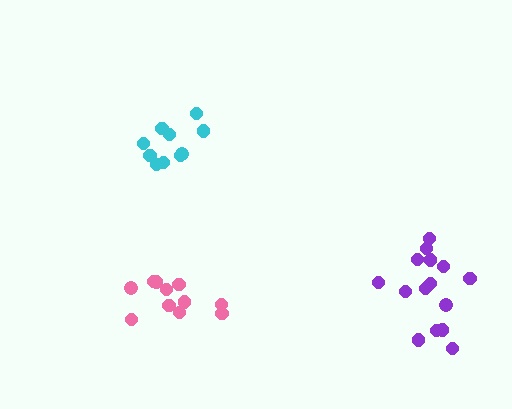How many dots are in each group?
Group 1: 15 dots, Group 2: 10 dots, Group 3: 11 dots (36 total).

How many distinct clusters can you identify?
There are 3 distinct clusters.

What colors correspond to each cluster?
The clusters are colored: purple, cyan, pink.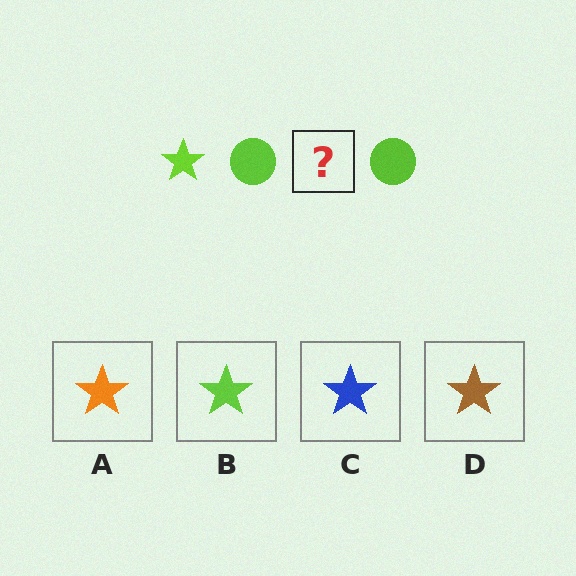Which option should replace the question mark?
Option B.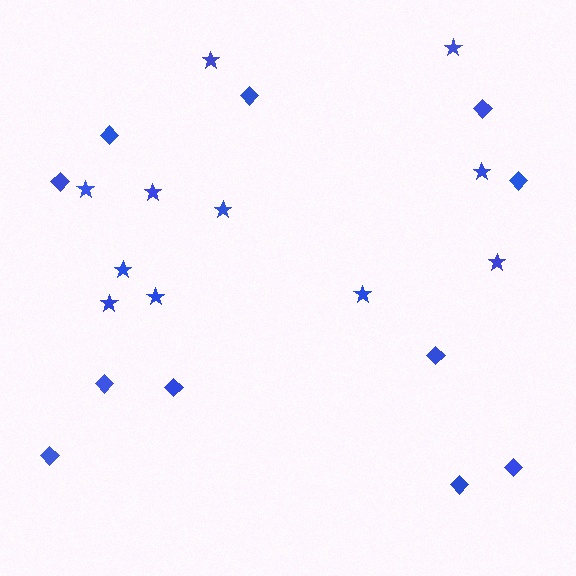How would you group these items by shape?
There are 2 groups: one group of diamonds (11) and one group of stars (11).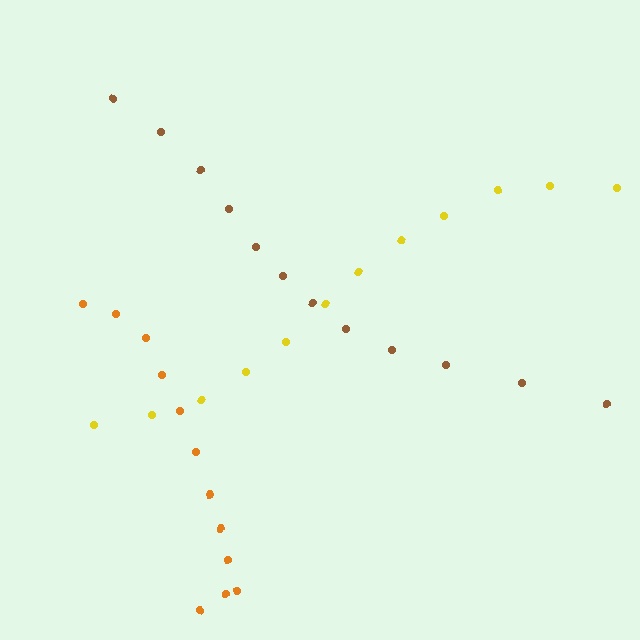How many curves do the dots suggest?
There are 3 distinct paths.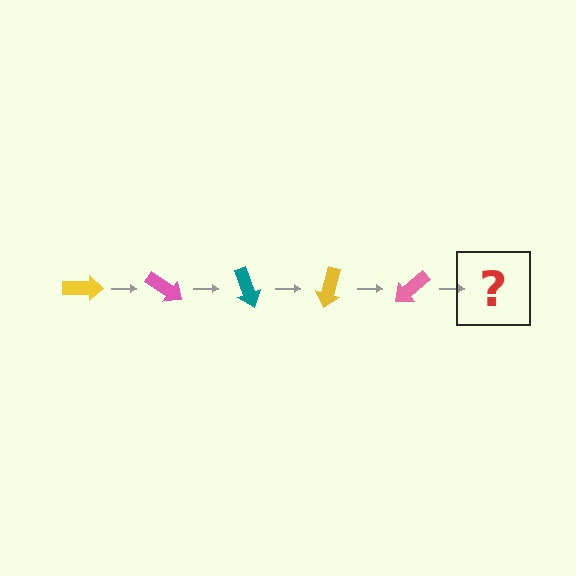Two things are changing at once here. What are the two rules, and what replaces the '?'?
The two rules are that it rotates 35 degrees each step and the color cycles through yellow, pink, and teal. The '?' should be a teal arrow, rotated 175 degrees from the start.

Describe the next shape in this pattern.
It should be a teal arrow, rotated 175 degrees from the start.